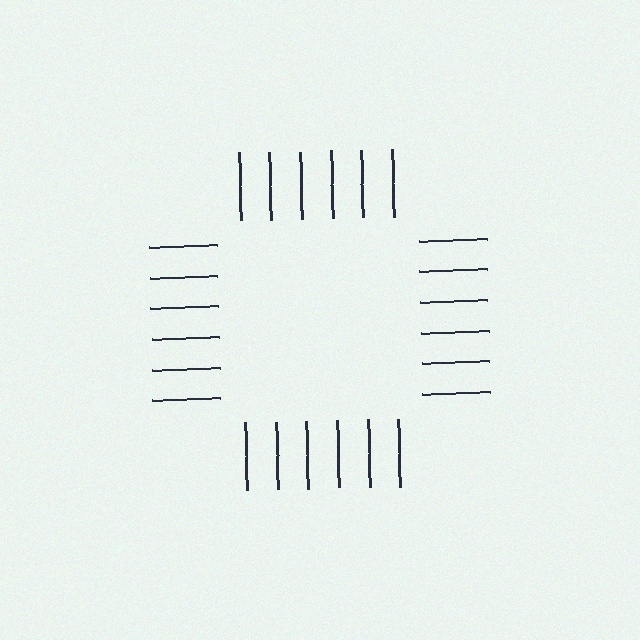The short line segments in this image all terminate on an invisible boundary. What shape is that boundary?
An illusory square — the line segments terminate on its edges but no continuous stroke is drawn.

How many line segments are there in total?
24 — 6 along each of the 4 edges.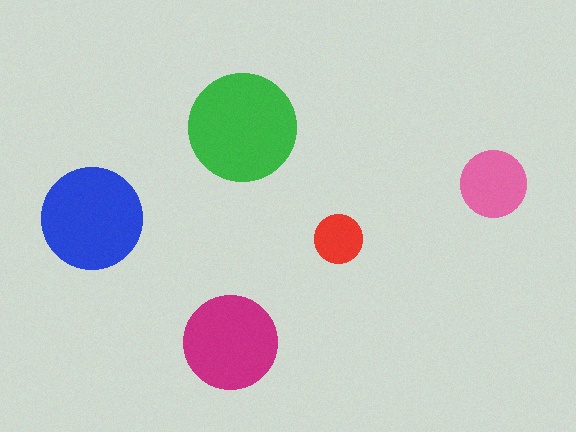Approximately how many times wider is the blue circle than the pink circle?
About 1.5 times wider.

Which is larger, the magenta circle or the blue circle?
The blue one.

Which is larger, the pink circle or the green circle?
The green one.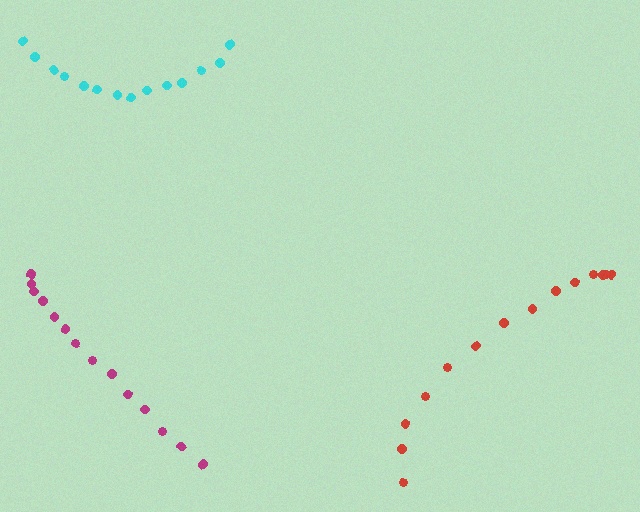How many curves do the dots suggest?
There are 3 distinct paths.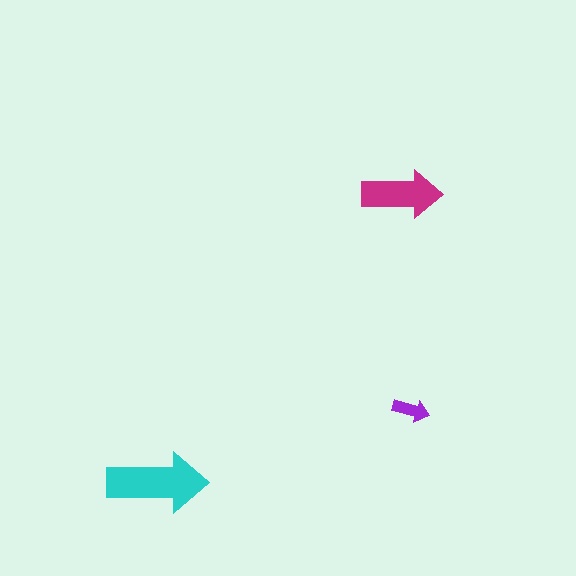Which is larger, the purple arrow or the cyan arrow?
The cyan one.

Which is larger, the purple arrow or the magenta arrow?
The magenta one.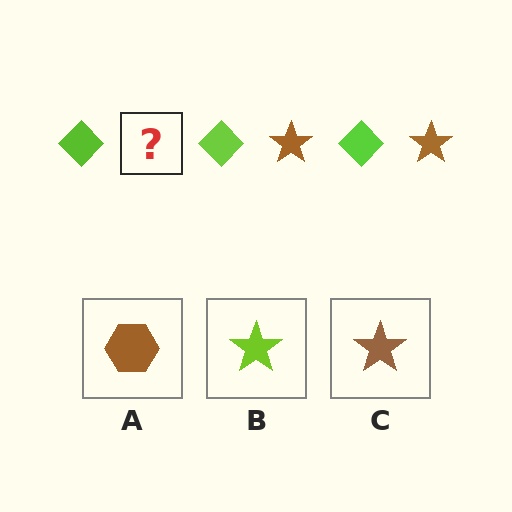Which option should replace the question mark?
Option C.